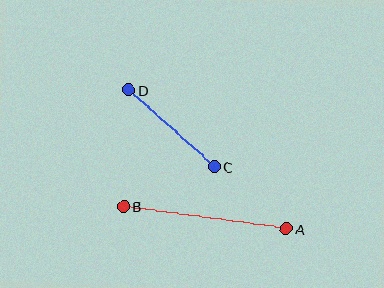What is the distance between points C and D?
The distance is approximately 115 pixels.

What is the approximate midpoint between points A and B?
The midpoint is at approximately (205, 218) pixels.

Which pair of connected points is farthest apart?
Points A and B are farthest apart.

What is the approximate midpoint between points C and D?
The midpoint is at approximately (172, 128) pixels.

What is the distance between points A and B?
The distance is approximately 164 pixels.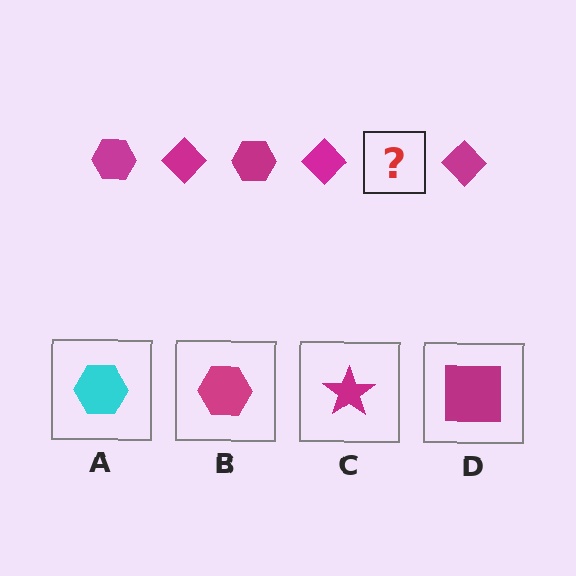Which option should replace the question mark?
Option B.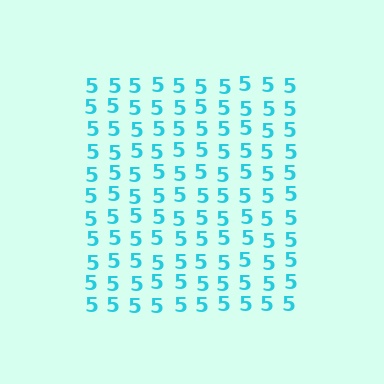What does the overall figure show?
The overall figure shows a square.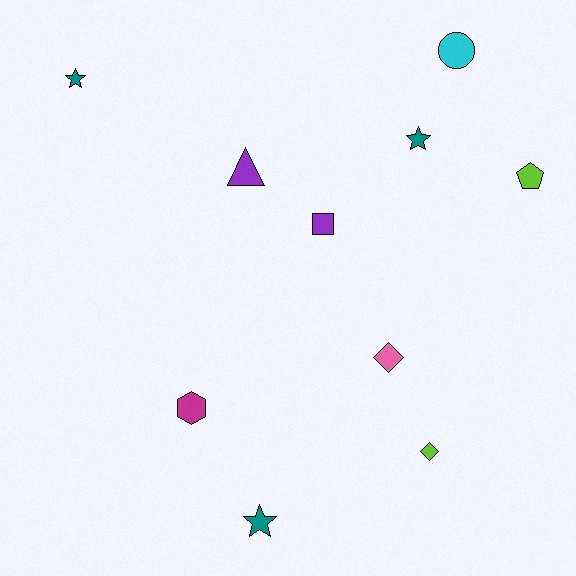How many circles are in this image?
There is 1 circle.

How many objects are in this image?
There are 10 objects.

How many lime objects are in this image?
There are 2 lime objects.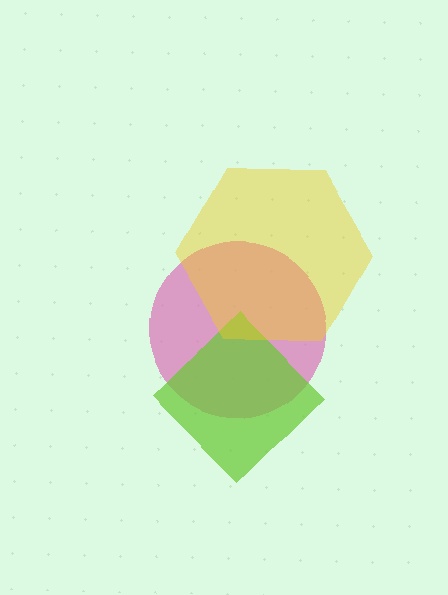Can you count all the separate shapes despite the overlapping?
Yes, there are 3 separate shapes.